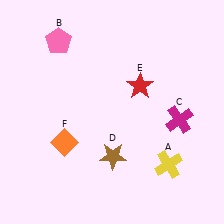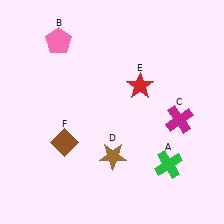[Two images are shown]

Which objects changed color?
A changed from yellow to green. F changed from orange to brown.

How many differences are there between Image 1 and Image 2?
There are 2 differences between the two images.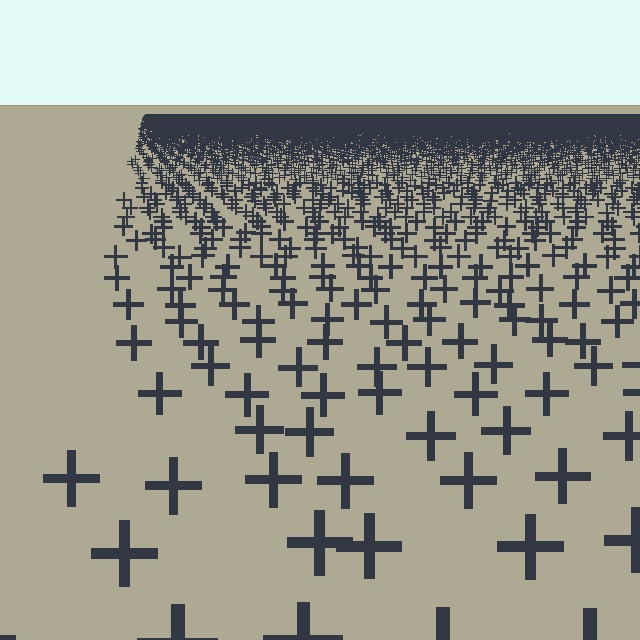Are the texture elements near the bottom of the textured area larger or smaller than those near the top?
Larger. Near the bottom, elements are closer to the viewer and appear at a bigger on-screen size.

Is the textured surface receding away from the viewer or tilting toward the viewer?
The surface is receding away from the viewer. Texture elements get smaller and denser toward the top.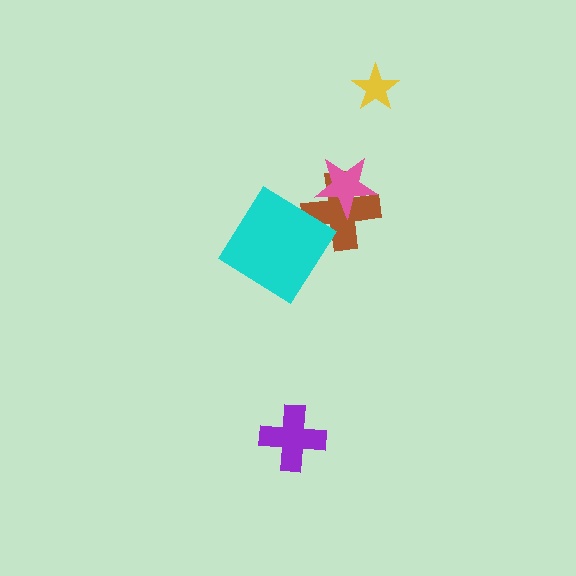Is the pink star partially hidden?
No, no other shape covers it.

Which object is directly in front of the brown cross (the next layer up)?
The cyan diamond is directly in front of the brown cross.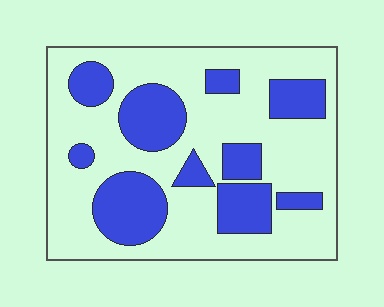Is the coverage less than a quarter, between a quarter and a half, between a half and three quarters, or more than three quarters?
Between a quarter and a half.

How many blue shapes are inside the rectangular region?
10.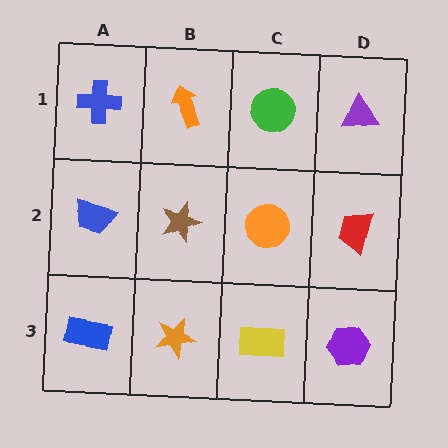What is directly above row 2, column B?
An orange arrow.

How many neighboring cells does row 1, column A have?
2.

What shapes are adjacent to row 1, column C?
An orange circle (row 2, column C), an orange arrow (row 1, column B), a purple triangle (row 1, column D).